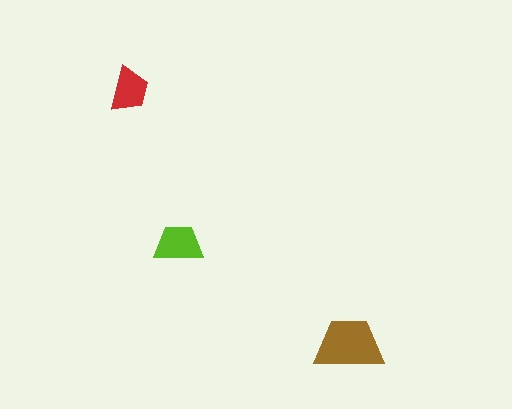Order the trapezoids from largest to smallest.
the brown one, the lime one, the red one.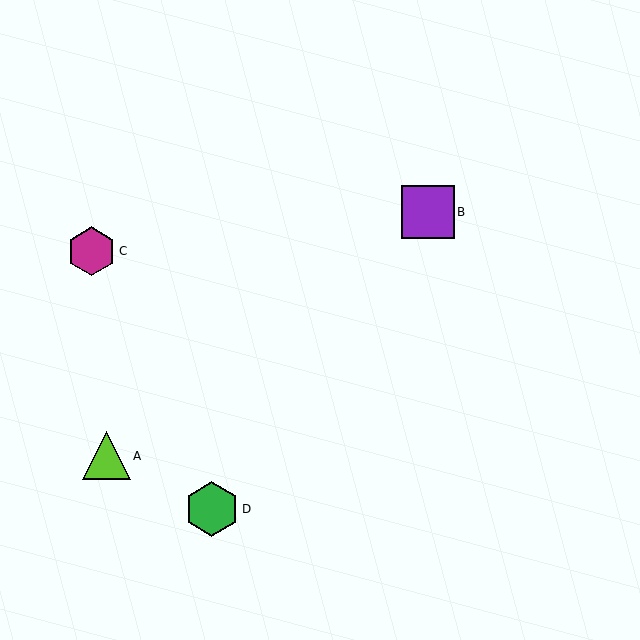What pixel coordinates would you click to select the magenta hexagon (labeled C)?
Click at (91, 251) to select the magenta hexagon C.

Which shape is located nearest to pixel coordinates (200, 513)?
The green hexagon (labeled D) at (212, 509) is nearest to that location.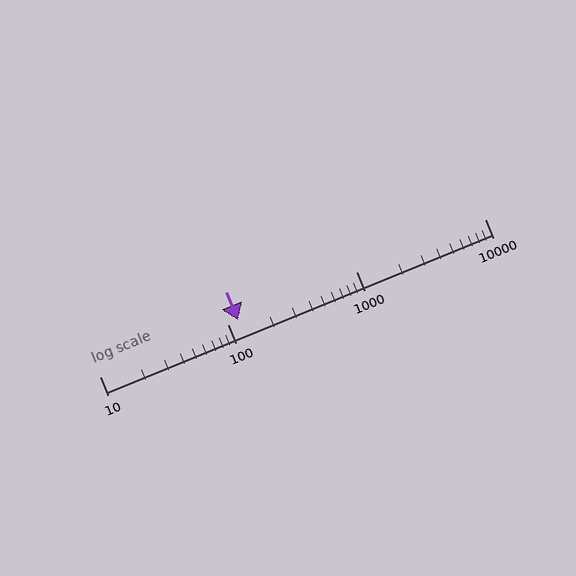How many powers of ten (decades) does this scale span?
The scale spans 3 decades, from 10 to 10000.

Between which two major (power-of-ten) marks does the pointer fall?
The pointer is between 100 and 1000.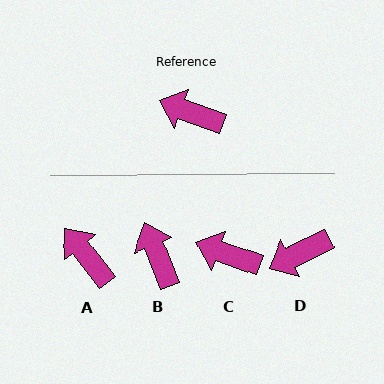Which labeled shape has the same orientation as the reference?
C.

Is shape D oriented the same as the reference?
No, it is off by about 47 degrees.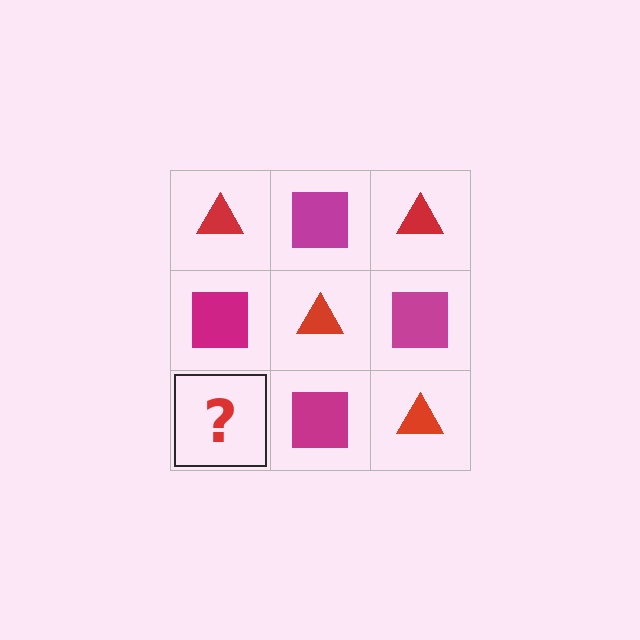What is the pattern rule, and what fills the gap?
The rule is that it alternates red triangle and magenta square in a checkerboard pattern. The gap should be filled with a red triangle.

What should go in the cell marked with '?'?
The missing cell should contain a red triangle.